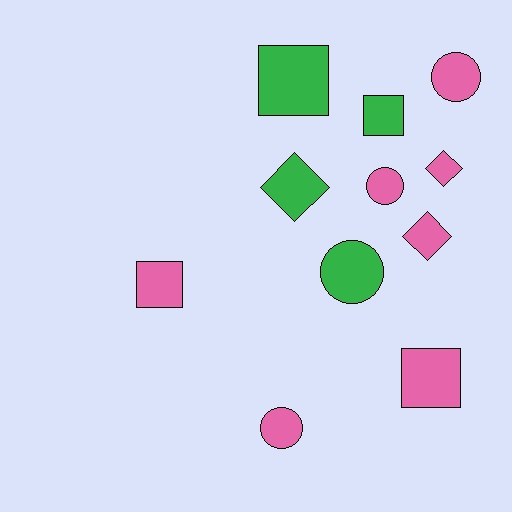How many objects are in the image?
There are 11 objects.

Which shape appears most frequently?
Square, with 4 objects.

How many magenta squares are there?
There are no magenta squares.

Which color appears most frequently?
Pink, with 7 objects.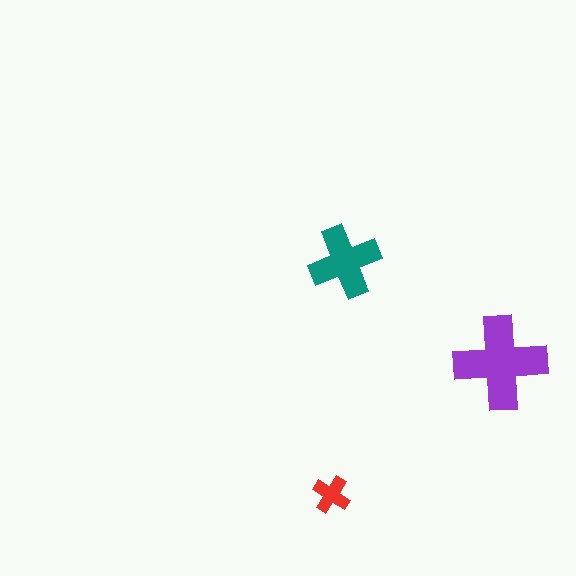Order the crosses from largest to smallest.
the purple one, the teal one, the red one.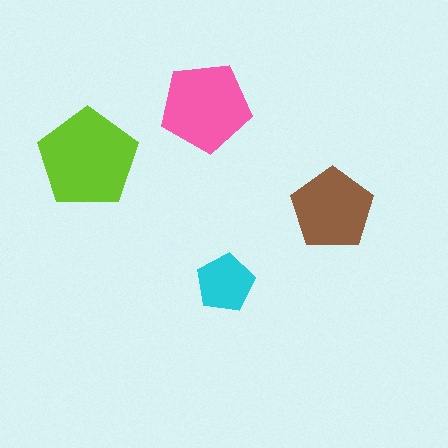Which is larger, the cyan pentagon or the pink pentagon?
The pink one.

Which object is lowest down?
The cyan pentagon is bottommost.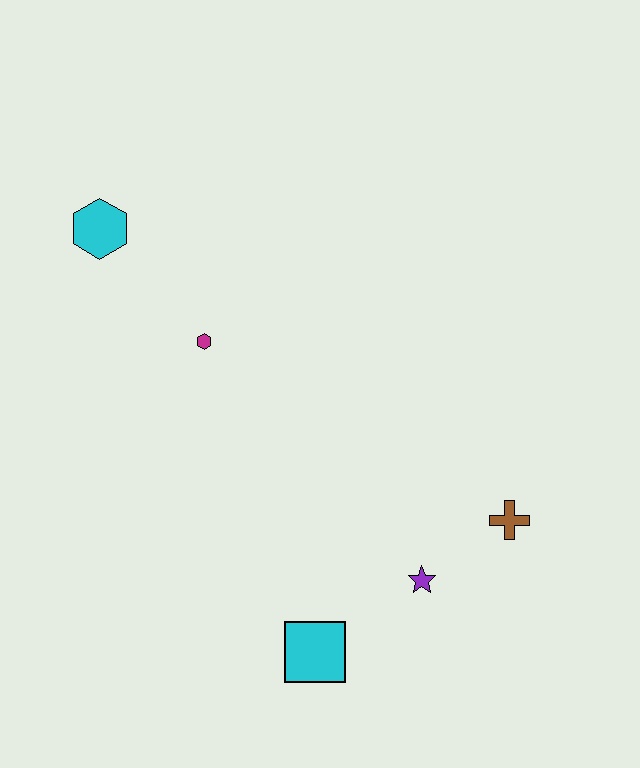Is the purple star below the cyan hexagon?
Yes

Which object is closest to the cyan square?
The purple star is closest to the cyan square.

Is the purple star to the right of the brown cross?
No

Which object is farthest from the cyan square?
The cyan hexagon is farthest from the cyan square.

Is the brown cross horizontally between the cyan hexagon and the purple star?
No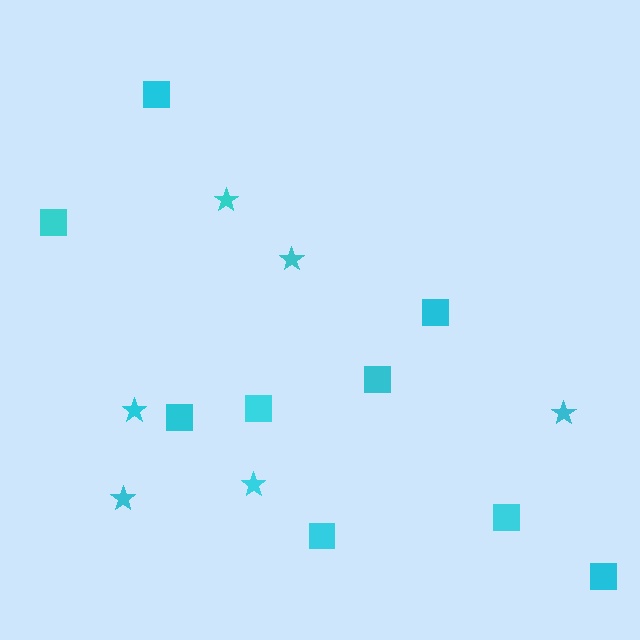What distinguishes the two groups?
There are 2 groups: one group of stars (6) and one group of squares (9).